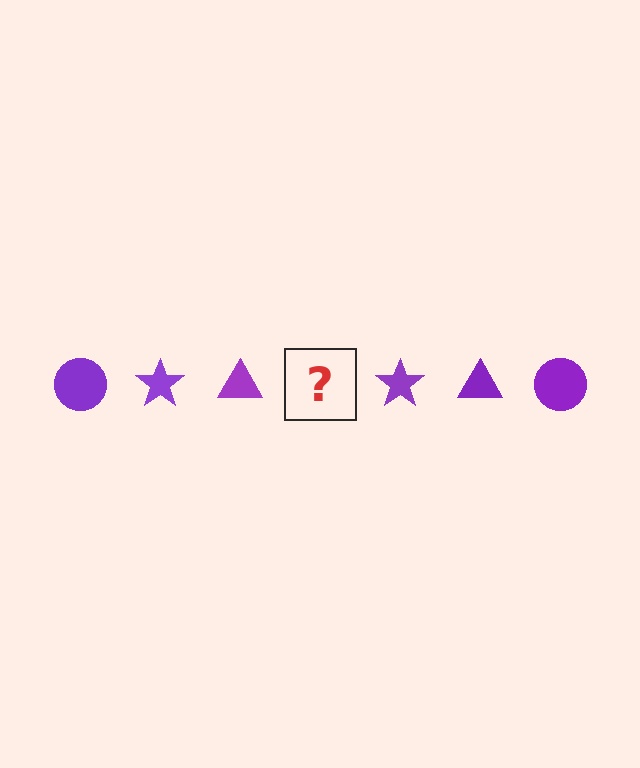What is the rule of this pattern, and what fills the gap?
The rule is that the pattern cycles through circle, star, triangle shapes in purple. The gap should be filled with a purple circle.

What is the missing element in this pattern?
The missing element is a purple circle.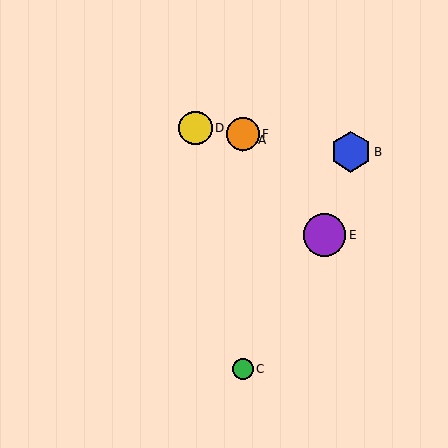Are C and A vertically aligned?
Yes, both are at x≈243.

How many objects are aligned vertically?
3 objects (A, C, F) are aligned vertically.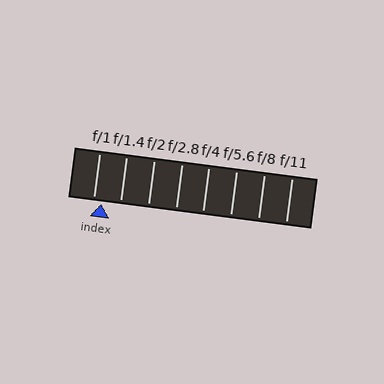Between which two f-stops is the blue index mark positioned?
The index mark is between f/1 and f/1.4.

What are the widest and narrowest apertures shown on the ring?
The widest aperture shown is f/1 and the narrowest is f/11.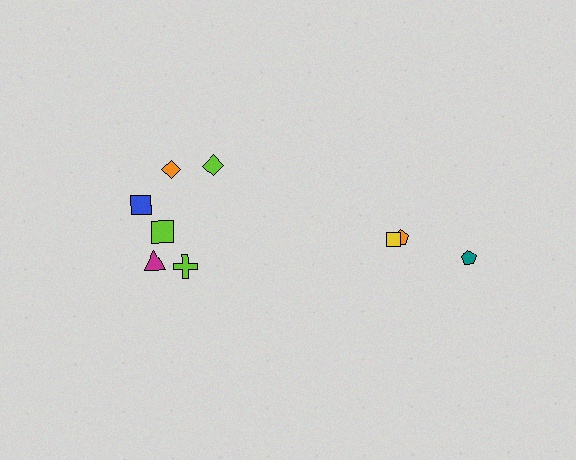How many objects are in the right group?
There are 3 objects.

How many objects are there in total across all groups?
There are 9 objects.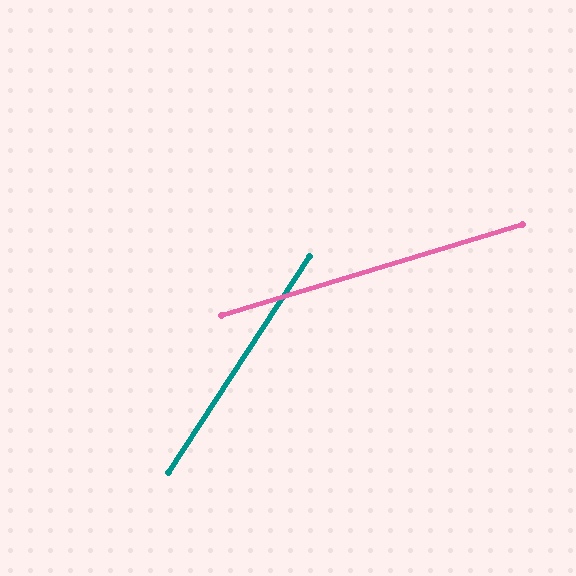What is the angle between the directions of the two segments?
Approximately 40 degrees.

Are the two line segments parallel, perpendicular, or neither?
Neither parallel nor perpendicular — they differ by about 40°.